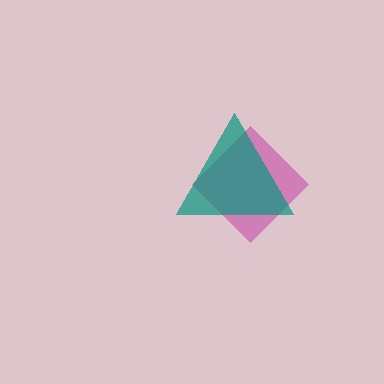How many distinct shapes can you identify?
There are 2 distinct shapes: a magenta diamond, a teal triangle.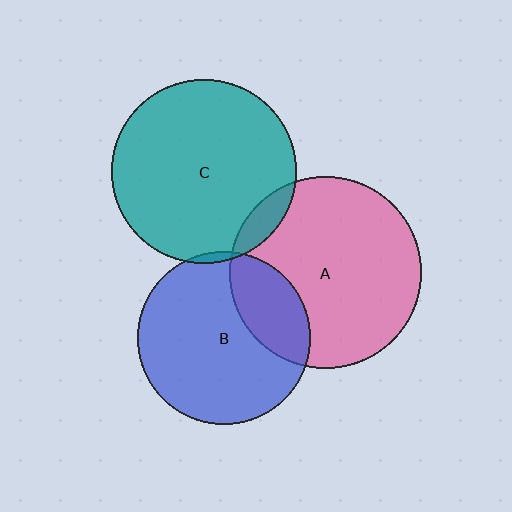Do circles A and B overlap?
Yes.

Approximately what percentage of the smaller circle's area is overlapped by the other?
Approximately 25%.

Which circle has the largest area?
Circle A (pink).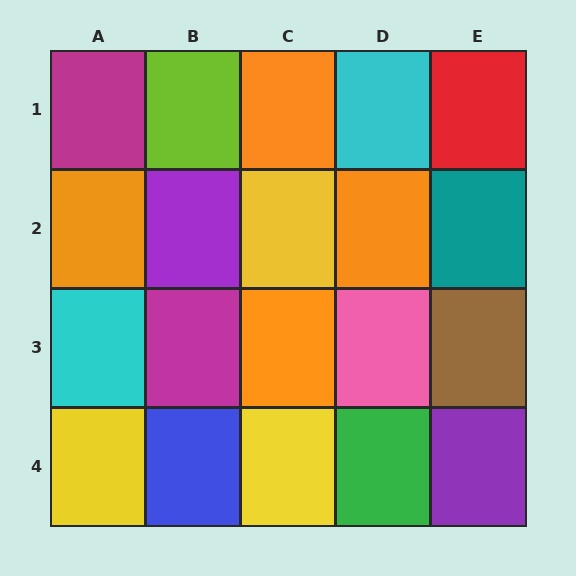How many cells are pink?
1 cell is pink.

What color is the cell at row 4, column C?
Yellow.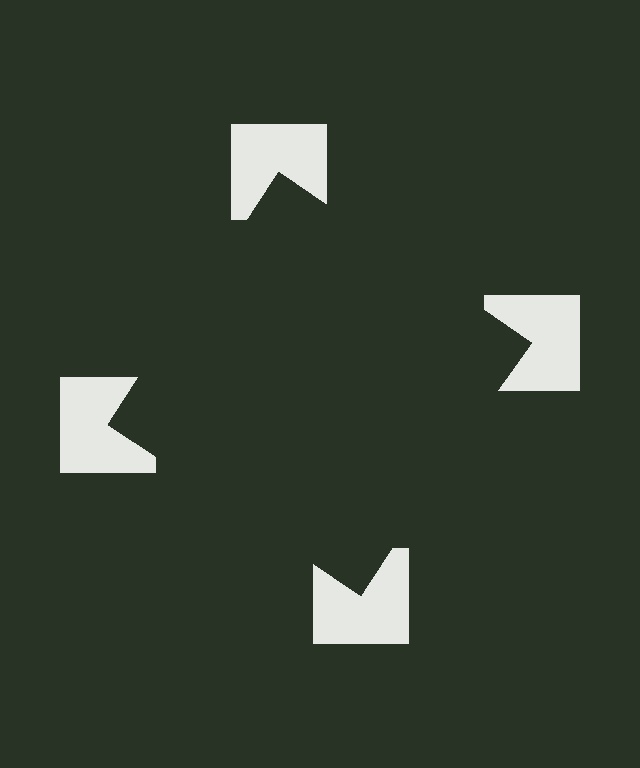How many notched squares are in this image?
There are 4 — one at each vertex of the illusory square.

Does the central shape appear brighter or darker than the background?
It typically appears slightly darker than the background, even though no actual brightness change is drawn.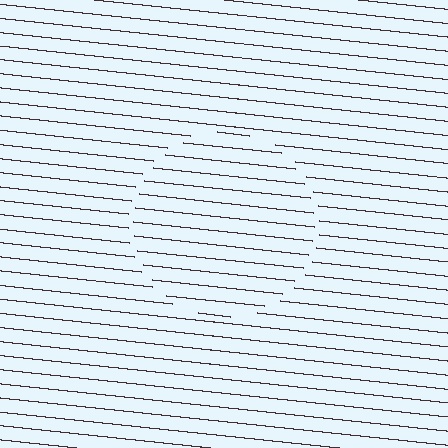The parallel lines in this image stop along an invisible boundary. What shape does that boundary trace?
An illusory circle. The interior of the shape contains the same grating, shifted by half a period — the contour is defined by the phase discontinuity where line-ends from the inner and outer gratings abut.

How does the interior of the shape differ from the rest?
The interior of the shape contains the same grating, shifted by half a period — the contour is defined by the phase discontinuity where line-ends from the inner and outer gratings abut.